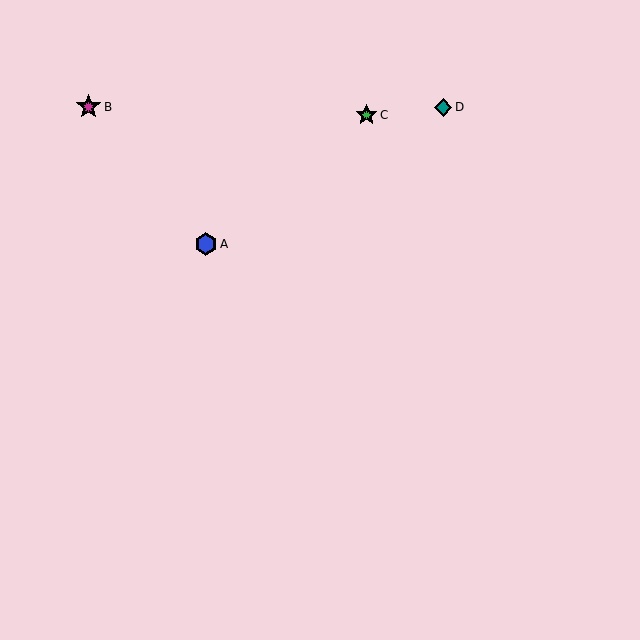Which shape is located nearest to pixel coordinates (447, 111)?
The teal diamond (labeled D) at (443, 107) is nearest to that location.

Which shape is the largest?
The magenta star (labeled B) is the largest.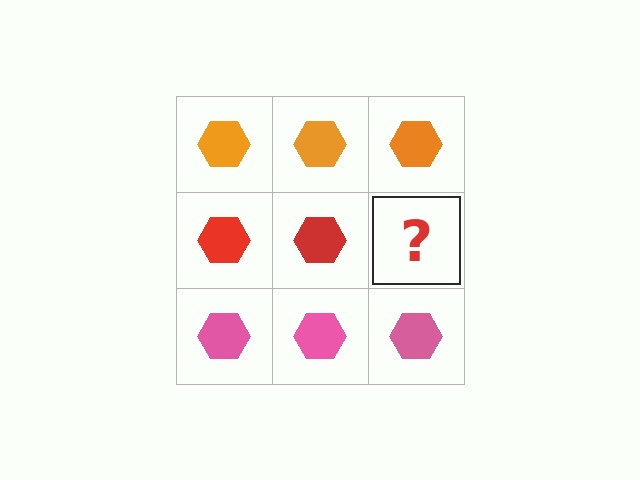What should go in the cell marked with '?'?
The missing cell should contain a red hexagon.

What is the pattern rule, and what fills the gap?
The rule is that each row has a consistent color. The gap should be filled with a red hexagon.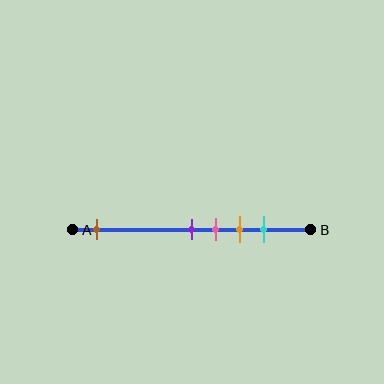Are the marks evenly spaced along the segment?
No, the marks are not evenly spaced.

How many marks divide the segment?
There are 5 marks dividing the segment.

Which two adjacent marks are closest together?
The purple and pink marks are the closest adjacent pair.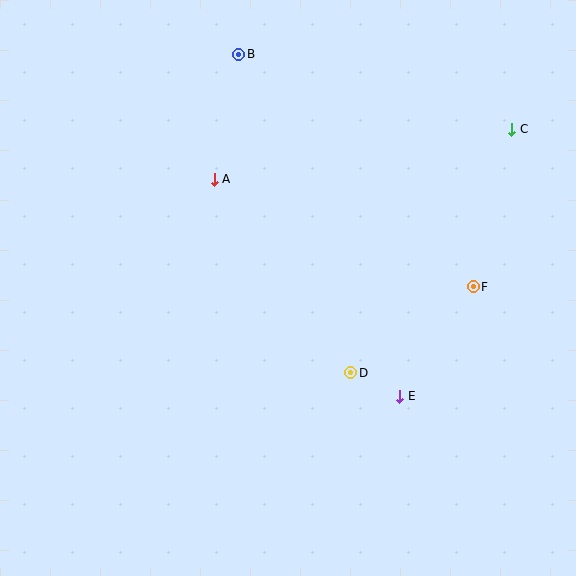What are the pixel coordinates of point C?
Point C is at (512, 129).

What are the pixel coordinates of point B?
Point B is at (239, 54).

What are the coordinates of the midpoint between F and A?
The midpoint between F and A is at (344, 233).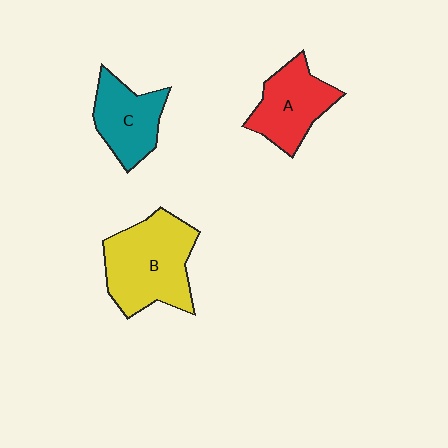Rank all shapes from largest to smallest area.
From largest to smallest: B (yellow), A (red), C (teal).